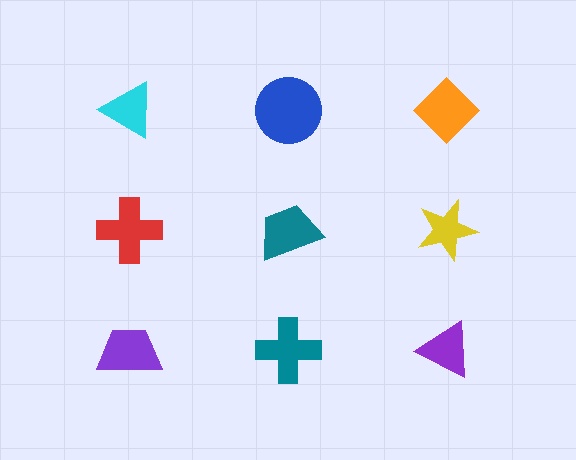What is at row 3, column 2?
A teal cross.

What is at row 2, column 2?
A teal trapezoid.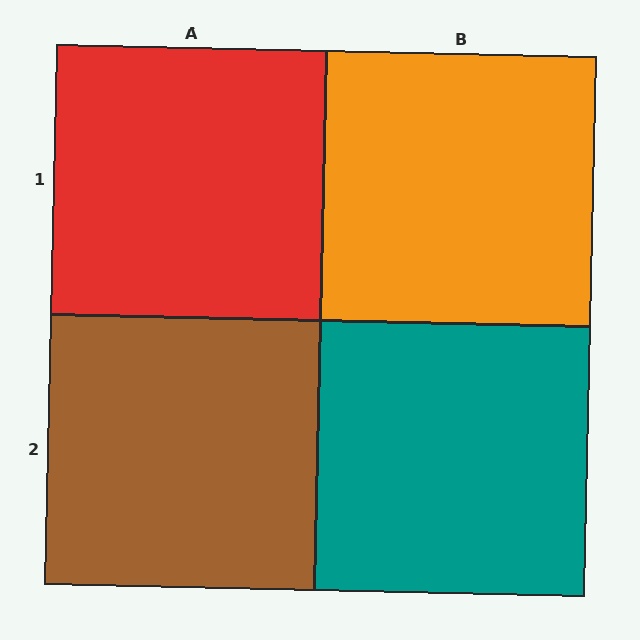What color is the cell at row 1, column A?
Red.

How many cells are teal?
1 cell is teal.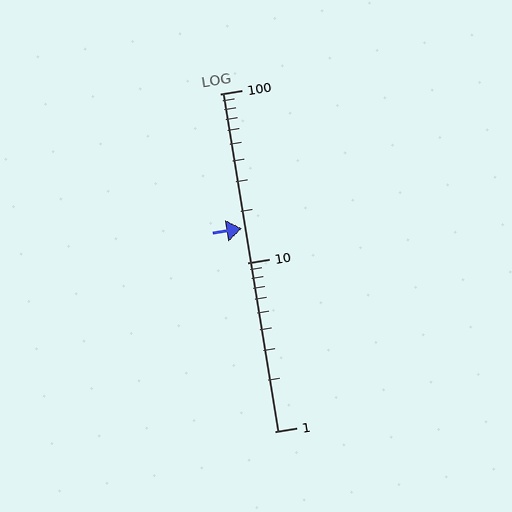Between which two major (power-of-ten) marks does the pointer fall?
The pointer is between 10 and 100.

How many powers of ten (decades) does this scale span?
The scale spans 2 decades, from 1 to 100.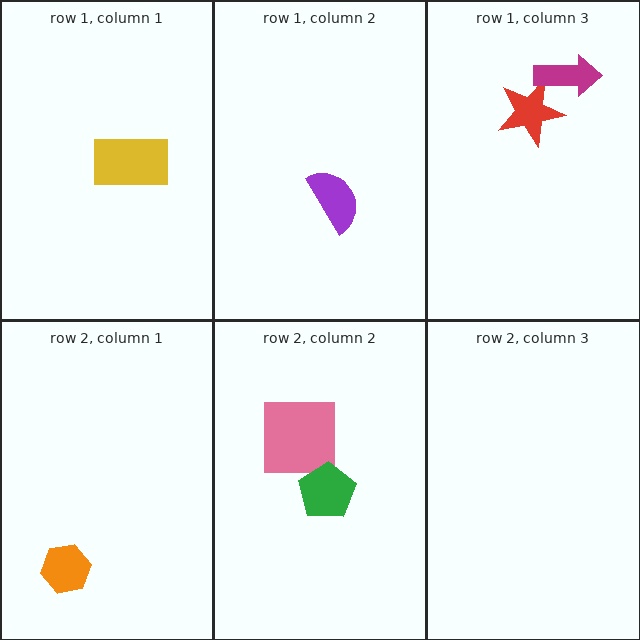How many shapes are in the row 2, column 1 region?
1.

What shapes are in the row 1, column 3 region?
The red star, the magenta arrow.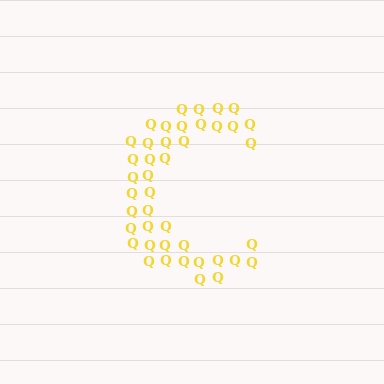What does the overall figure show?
The overall figure shows the letter C.